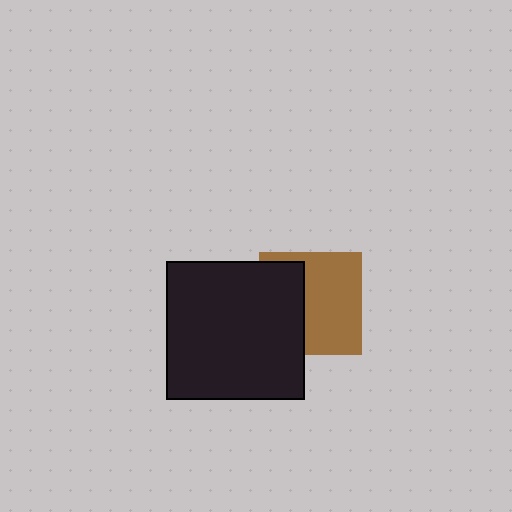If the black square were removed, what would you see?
You would see the complete brown square.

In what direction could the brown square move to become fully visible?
The brown square could move right. That would shift it out from behind the black square entirely.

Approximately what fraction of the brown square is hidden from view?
Roughly 41% of the brown square is hidden behind the black square.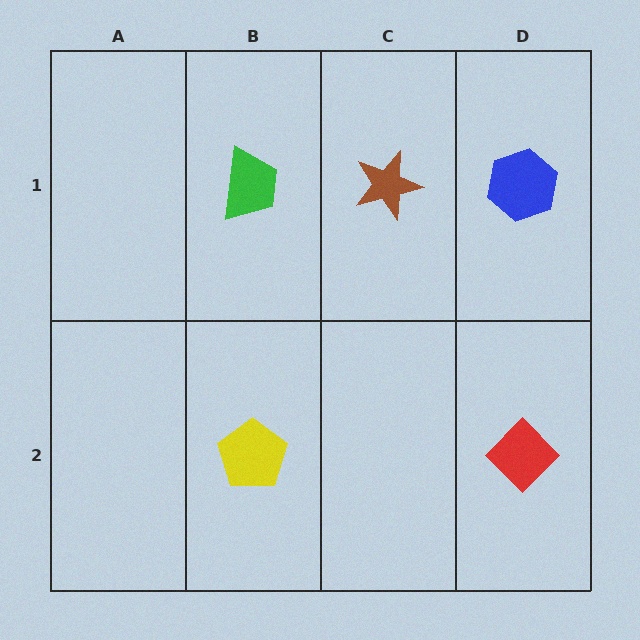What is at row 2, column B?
A yellow pentagon.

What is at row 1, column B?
A green trapezoid.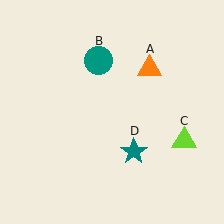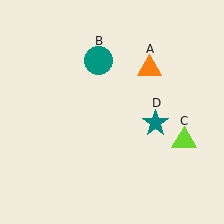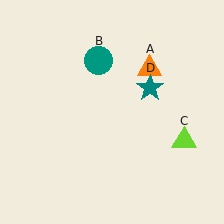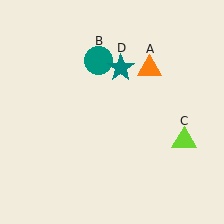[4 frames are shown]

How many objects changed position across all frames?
1 object changed position: teal star (object D).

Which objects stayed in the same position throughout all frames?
Orange triangle (object A) and teal circle (object B) and lime triangle (object C) remained stationary.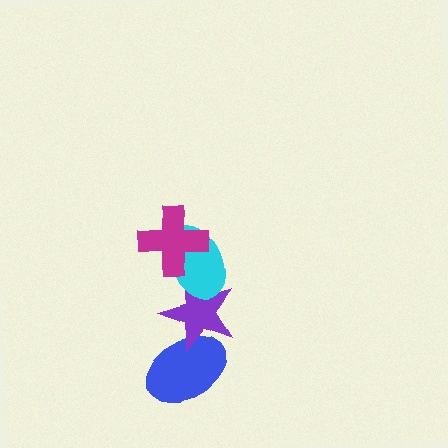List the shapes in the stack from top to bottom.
From top to bottom: the magenta cross, the cyan ellipse, the purple star, the blue ellipse.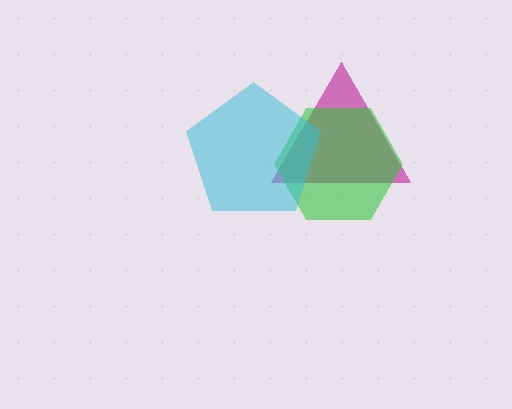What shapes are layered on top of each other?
The layered shapes are: a magenta triangle, a green hexagon, a cyan pentagon.